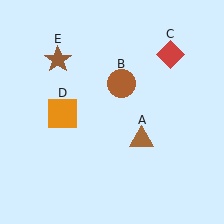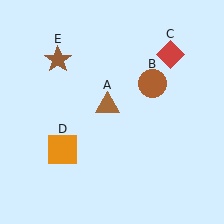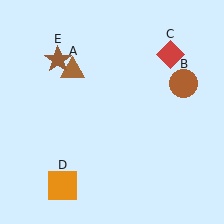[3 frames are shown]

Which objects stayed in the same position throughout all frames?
Red diamond (object C) and brown star (object E) remained stationary.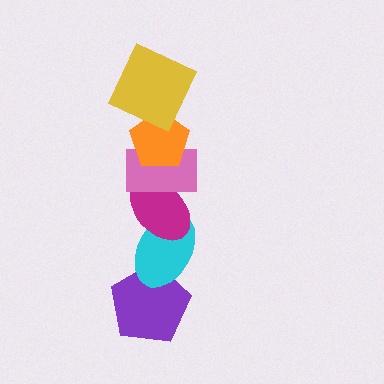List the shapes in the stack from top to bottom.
From top to bottom: the yellow square, the orange pentagon, the pink rectangle, the magenta ellipse, the cyan ellipse, the purple pentagon.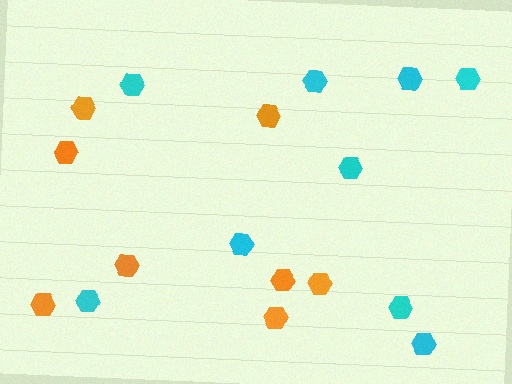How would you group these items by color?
There are 2 groups: one group of cyan hexagons (9) and one group of orange hexagons (8).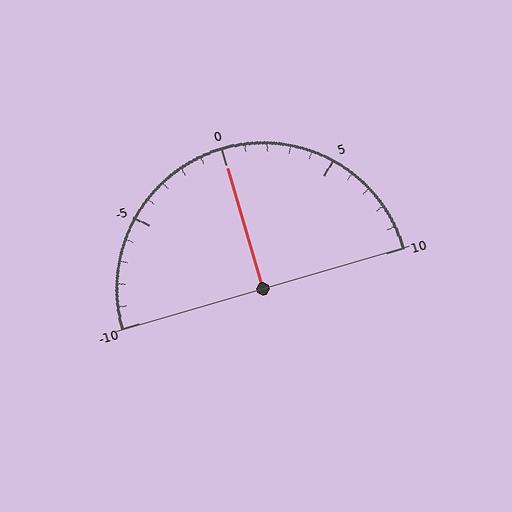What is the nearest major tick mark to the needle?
The nearest major tick mark is 0.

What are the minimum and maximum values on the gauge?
The gauge ranges from -10 to 10.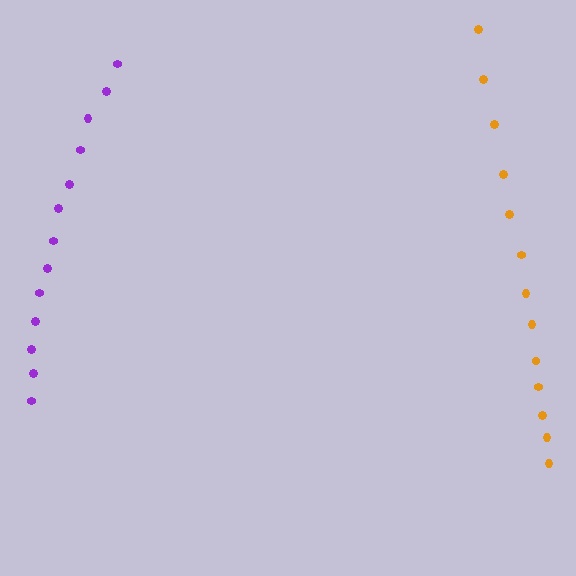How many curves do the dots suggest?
There are 2 distinct paths.